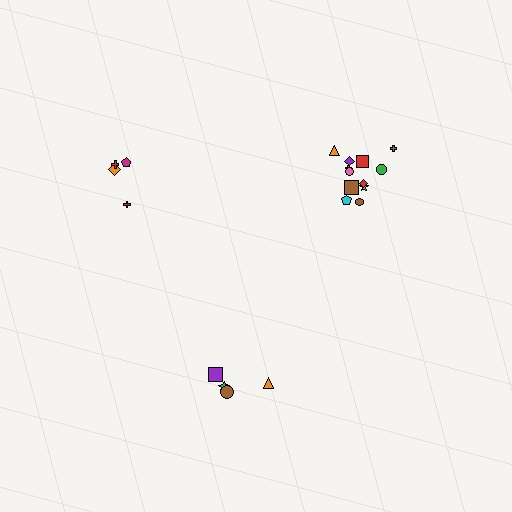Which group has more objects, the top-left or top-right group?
The top-right group.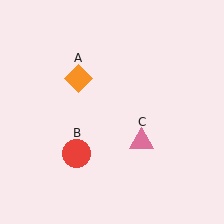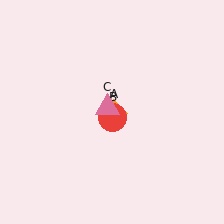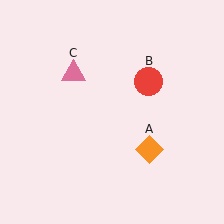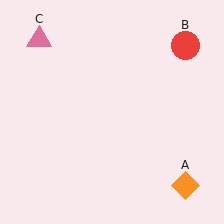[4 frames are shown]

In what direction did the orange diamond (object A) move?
The orange diamond (object A) moved down and to the right.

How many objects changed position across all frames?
3 objects changed position: orange diamond (object A), red circle (object B), pink triangle (object C).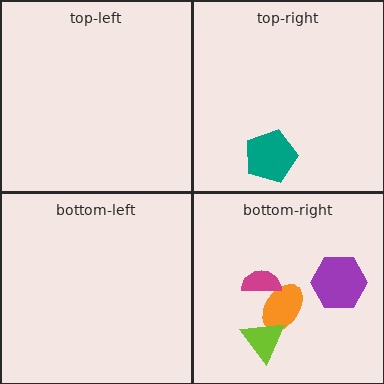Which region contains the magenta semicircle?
The bottom-right region.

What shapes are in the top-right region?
The teal pentagon.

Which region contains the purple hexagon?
The bottom-right region.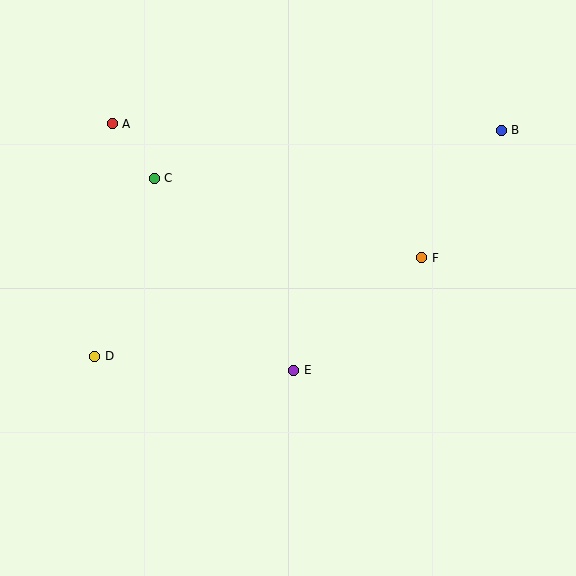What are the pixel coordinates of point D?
Point D is at (95, 356).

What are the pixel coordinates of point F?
Point F is at (422, 258).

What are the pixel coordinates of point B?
Point B is at (501, 130).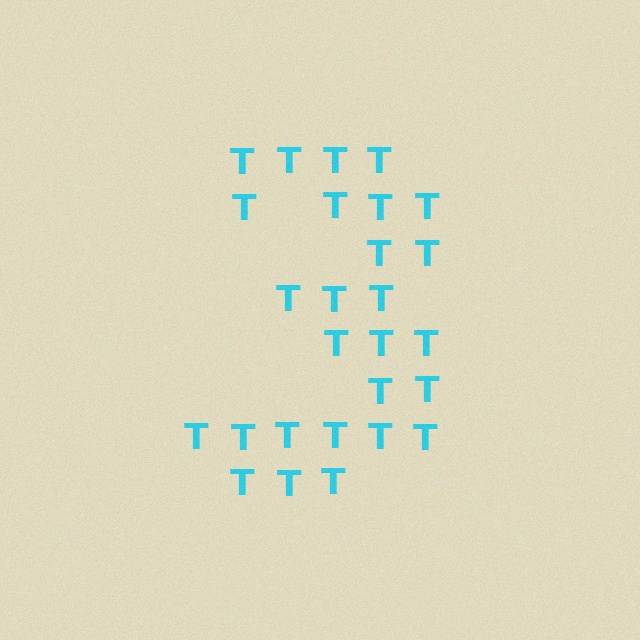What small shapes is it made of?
It is made of small letter T's.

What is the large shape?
The large shape is the digit 3.